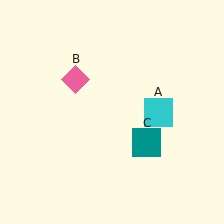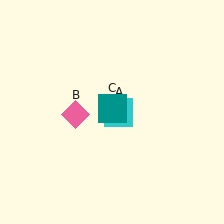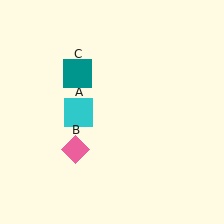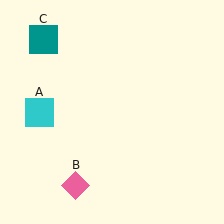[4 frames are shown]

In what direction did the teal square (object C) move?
The teal square (object C) moved up and to the left.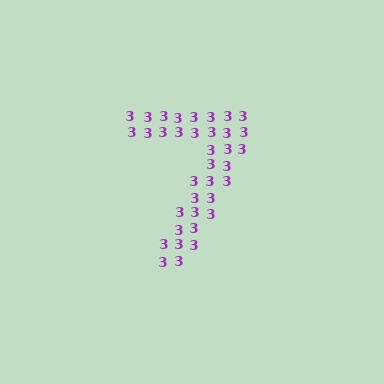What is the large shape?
The large shape is the digit 7.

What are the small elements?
The small elements are digit 3's.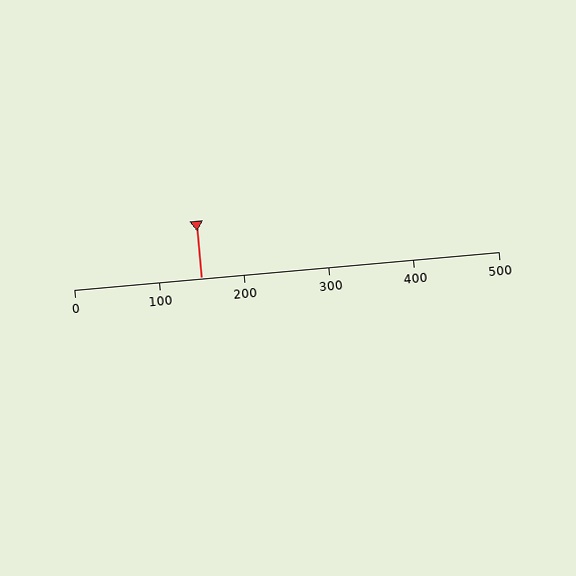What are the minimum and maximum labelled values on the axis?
The axis runs from 0 to 500.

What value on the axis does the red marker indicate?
The marker indicates approximately 150.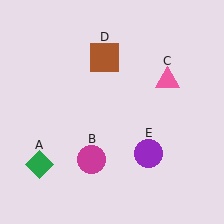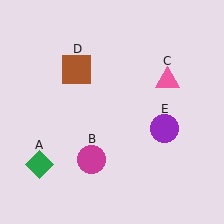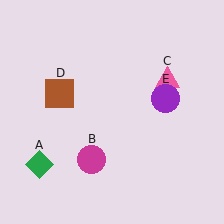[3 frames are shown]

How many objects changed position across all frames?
2 objects changed position: brown square (object D), purple circle (object E).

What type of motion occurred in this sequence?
The brown square (object D), purple circle (object E) rotated counterclockwise around the center of the scene.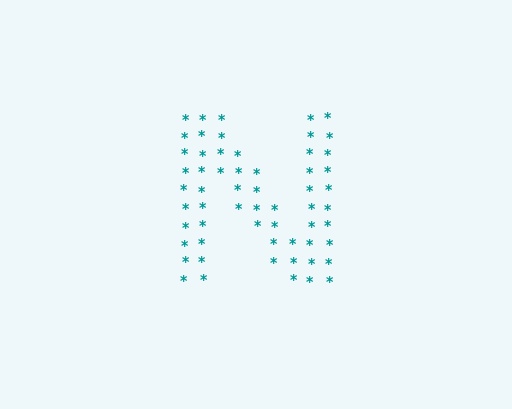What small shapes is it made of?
It is made of small asterisks.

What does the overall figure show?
The overall figure shows the letter N.